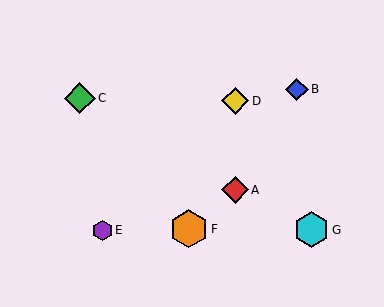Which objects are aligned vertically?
Objects A, D are aligned vertically.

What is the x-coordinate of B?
Object B is at x≈297.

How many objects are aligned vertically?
2 objects (A, D) are aligned vertically.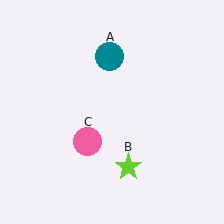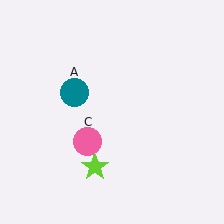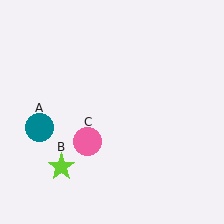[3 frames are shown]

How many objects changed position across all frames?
2 objects changed position: teal circle (object A), lime star (object B).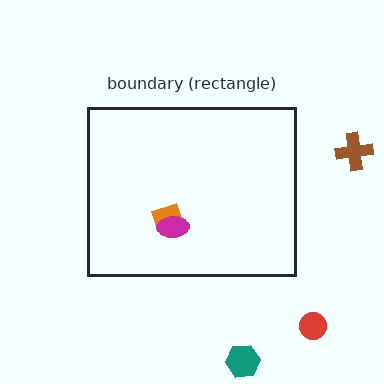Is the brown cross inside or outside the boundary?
Outside.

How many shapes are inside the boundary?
2 inside, 3 outside.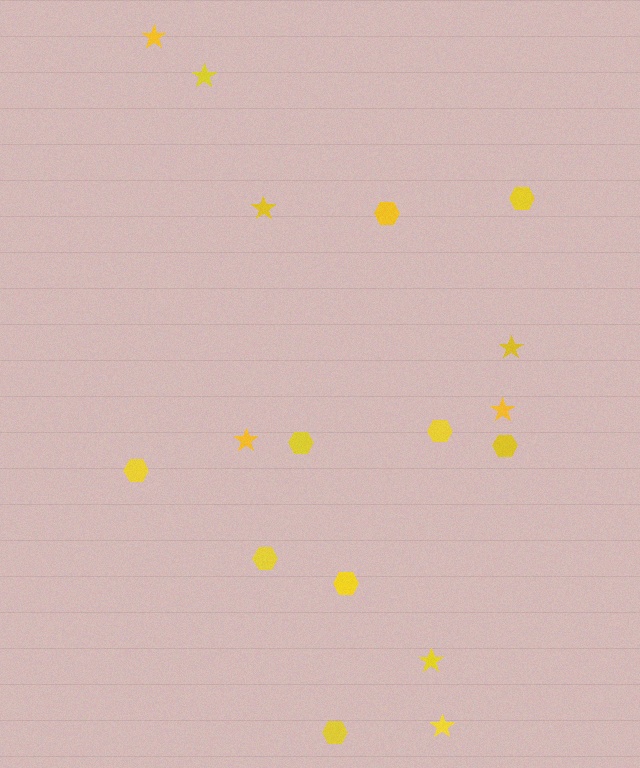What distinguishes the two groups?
There are 2 groups: one group of stars (8) and one group of hexagons (9).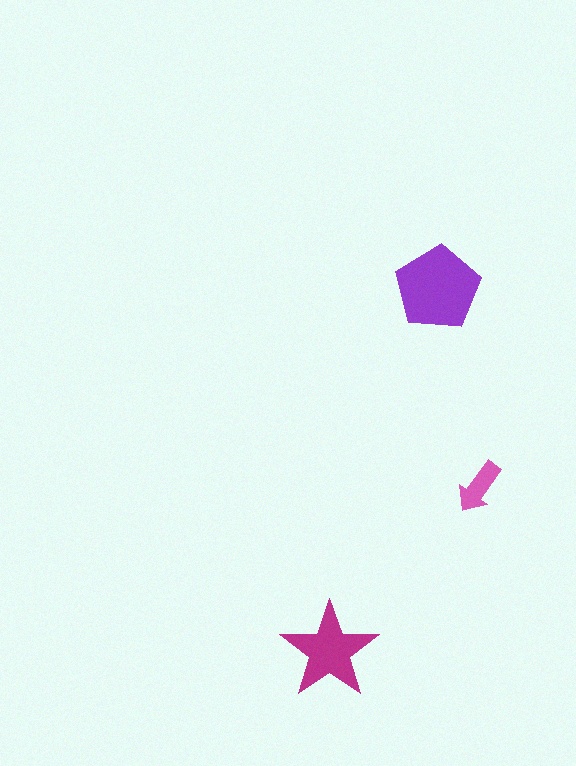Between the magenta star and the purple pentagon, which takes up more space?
The purple pentagon.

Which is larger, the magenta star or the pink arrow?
The magenta star.